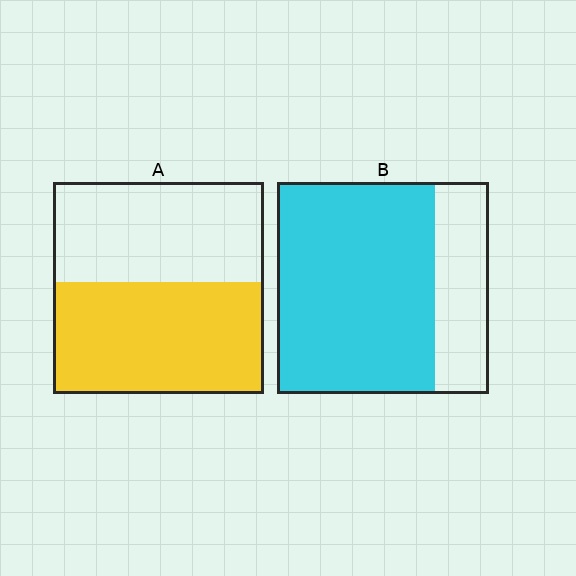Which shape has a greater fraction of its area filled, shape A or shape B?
Shape B.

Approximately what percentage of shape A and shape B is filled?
A is approximately 55% and B is approximately 75%.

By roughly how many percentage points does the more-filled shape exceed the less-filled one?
By roughly 20 percentage points (B over A).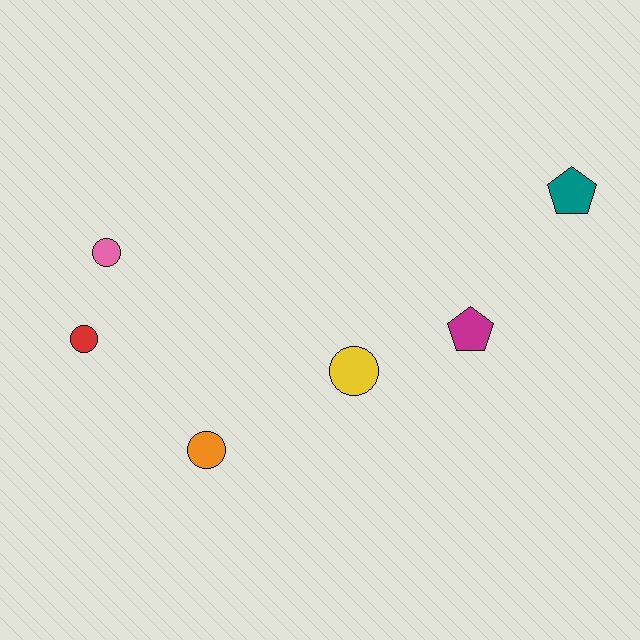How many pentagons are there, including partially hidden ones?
There are 2 pentagons.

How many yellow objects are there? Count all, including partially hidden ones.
There is 1 yellow object.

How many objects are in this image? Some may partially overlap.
There are 6 objects.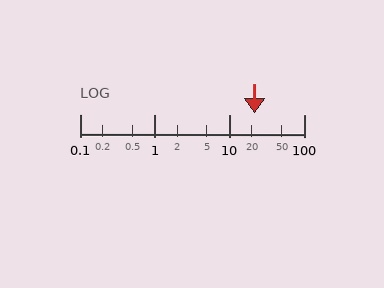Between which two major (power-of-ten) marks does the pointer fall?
The pointer is between 10 and 100.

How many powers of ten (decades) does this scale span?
The scale spans 3 decades, from 0.1 to 100.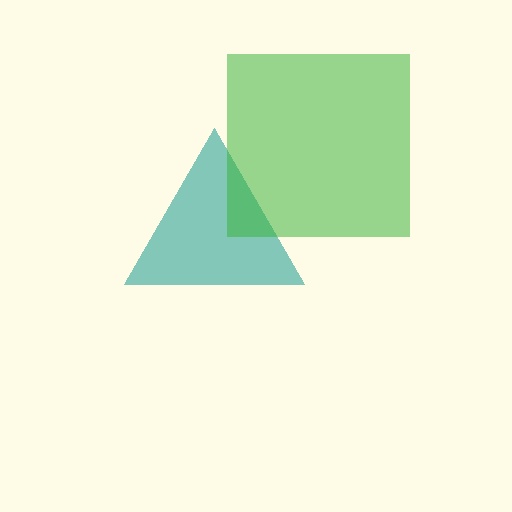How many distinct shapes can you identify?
There are 2 distinct shapes: a teal triangle, a green square.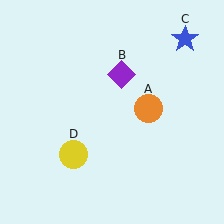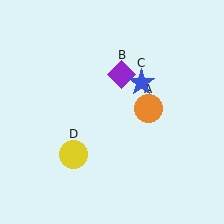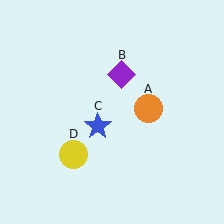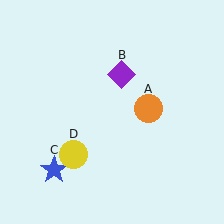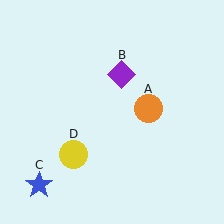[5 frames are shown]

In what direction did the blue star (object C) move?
The blue star (object C) moved down and to the left.